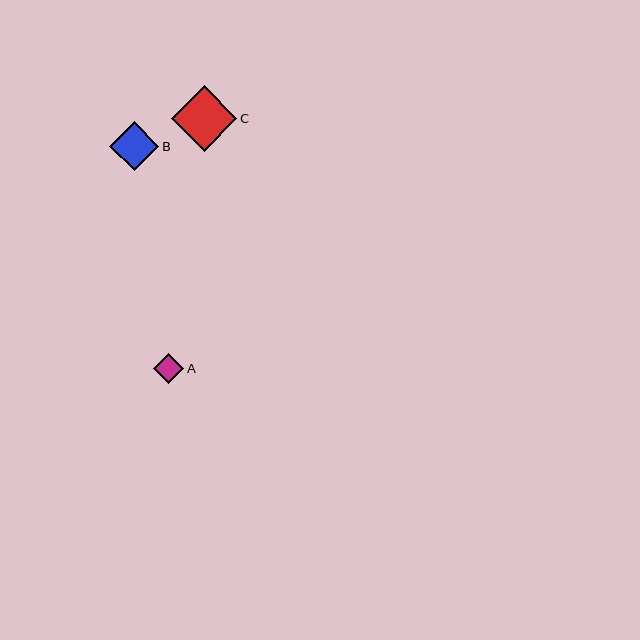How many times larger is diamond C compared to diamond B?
Diamond C is approximately 1.3 times the size of diamond B.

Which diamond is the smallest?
Diamond A is the smallest with a size of approximately 30 pixels.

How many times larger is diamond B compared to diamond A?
Diamond B is approximately 1.7 times the size of diamond A.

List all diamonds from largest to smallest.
From largest to smallest: C, B, A.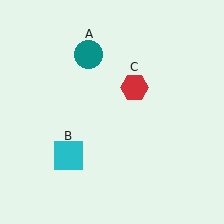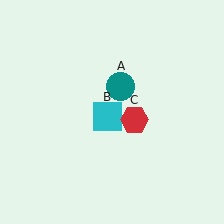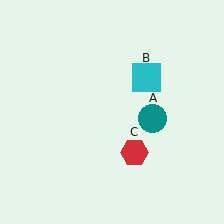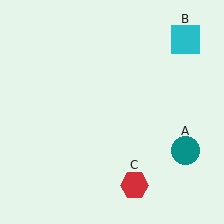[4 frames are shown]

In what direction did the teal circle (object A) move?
The teal circle (object A) moved down and to the right.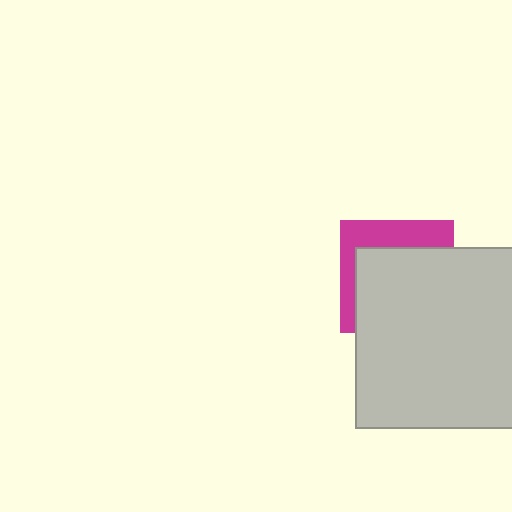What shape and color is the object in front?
The object in front is a light gray rectangle.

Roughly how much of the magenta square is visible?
A small part of it is visible (roughly 35%).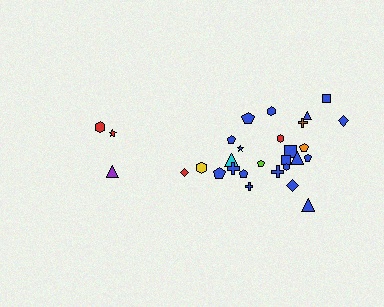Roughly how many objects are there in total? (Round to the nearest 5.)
Roughly 30 objects in total.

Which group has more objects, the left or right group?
The right group.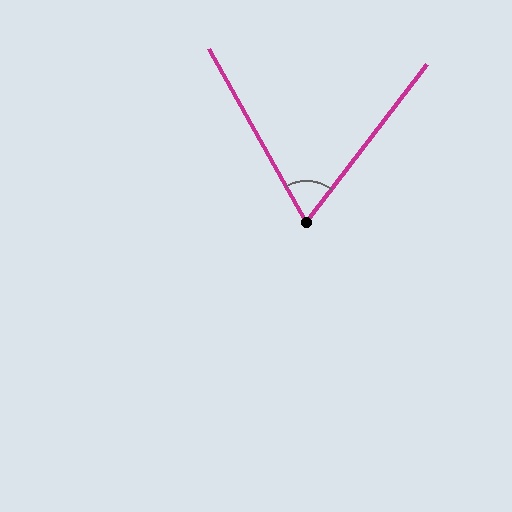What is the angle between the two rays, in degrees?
Approximately 67 degrees.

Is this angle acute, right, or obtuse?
It is acute.